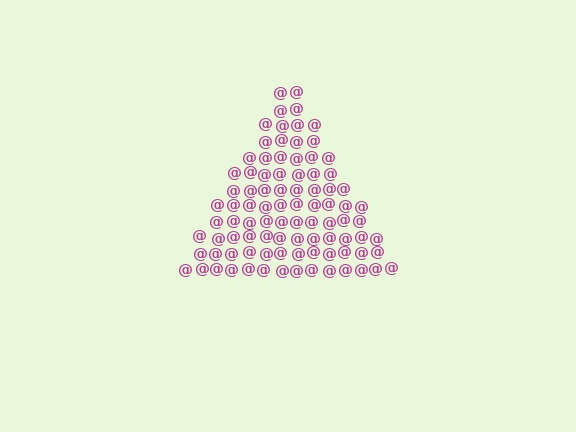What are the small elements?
The small elements are at signs.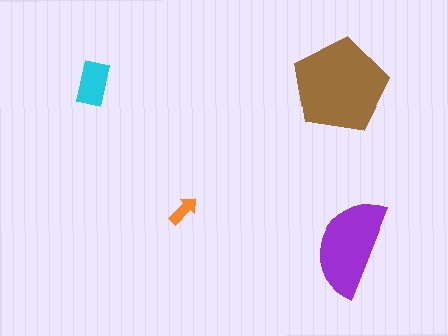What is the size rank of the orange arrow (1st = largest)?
4th.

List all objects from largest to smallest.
The brown pentagon, the purple semicircle, the cyan rectangle, the orange arrow.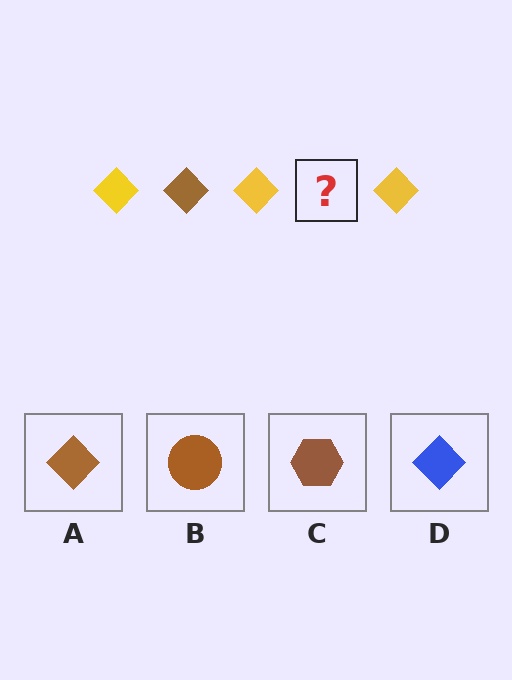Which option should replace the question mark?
Option A.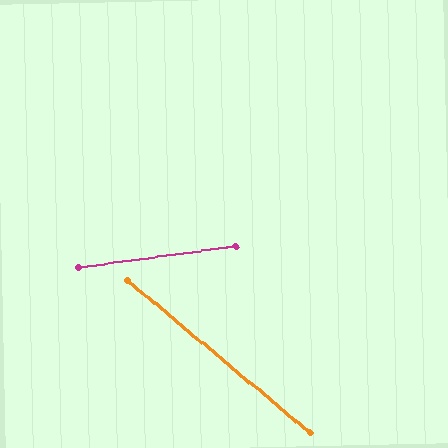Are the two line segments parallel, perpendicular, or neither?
Neither parallel nor perpendicular — they differ by about 47°.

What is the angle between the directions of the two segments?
Approximately 47 degrees.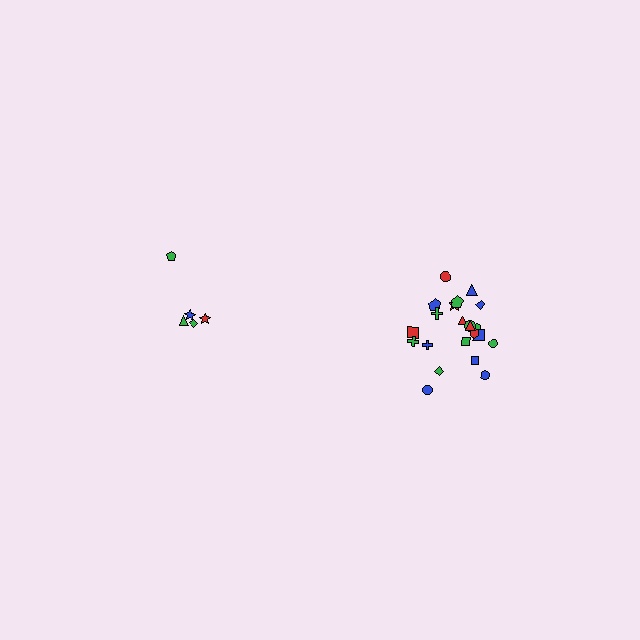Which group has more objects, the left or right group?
The right group.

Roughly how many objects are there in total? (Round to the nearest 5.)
Roughly 25 objects in total.